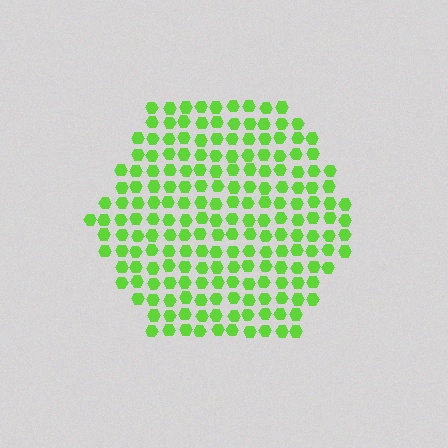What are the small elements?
The small elements are hexagons.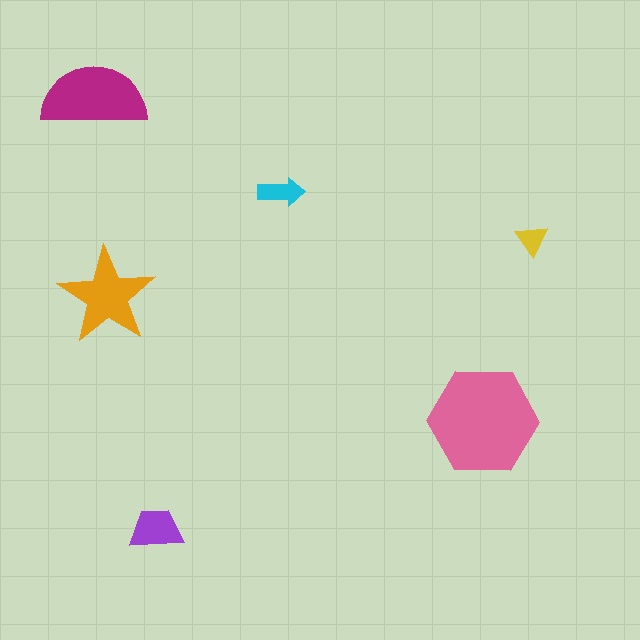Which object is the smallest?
The yellow triangle.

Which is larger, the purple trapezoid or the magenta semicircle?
The magenta semicircle.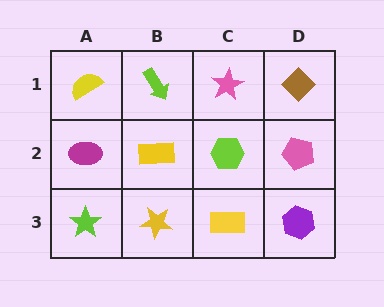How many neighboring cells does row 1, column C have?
3.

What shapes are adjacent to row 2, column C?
A pink star (row 1, column C), a yellow rectangle (row 3, column C), a yellow rectangle (row 2, column B), a pink pentagon (row 2, column D).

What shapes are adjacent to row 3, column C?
A lime hexagon (row 2, column C), a yellow star (row 3, column B), a purple hexagon (row 3, column D).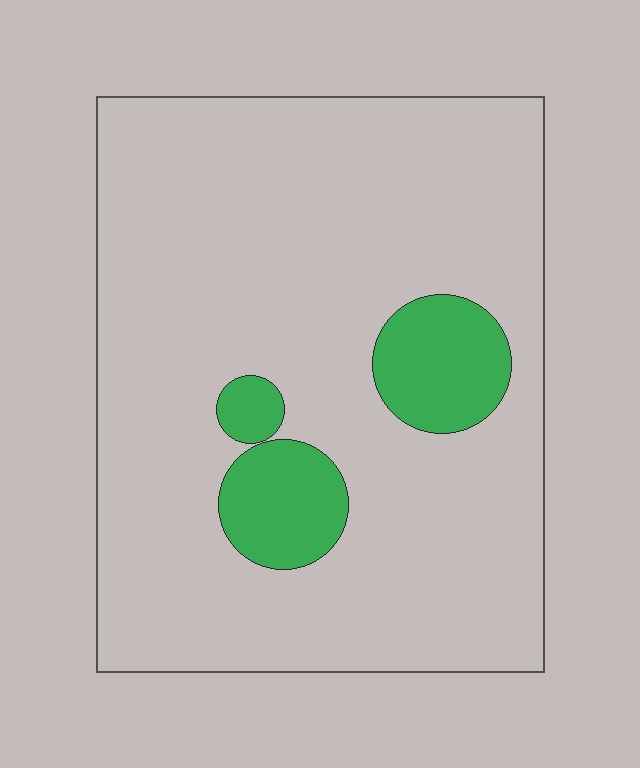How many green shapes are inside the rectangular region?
3.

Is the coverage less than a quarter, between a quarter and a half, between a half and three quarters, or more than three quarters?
Less than a quarter.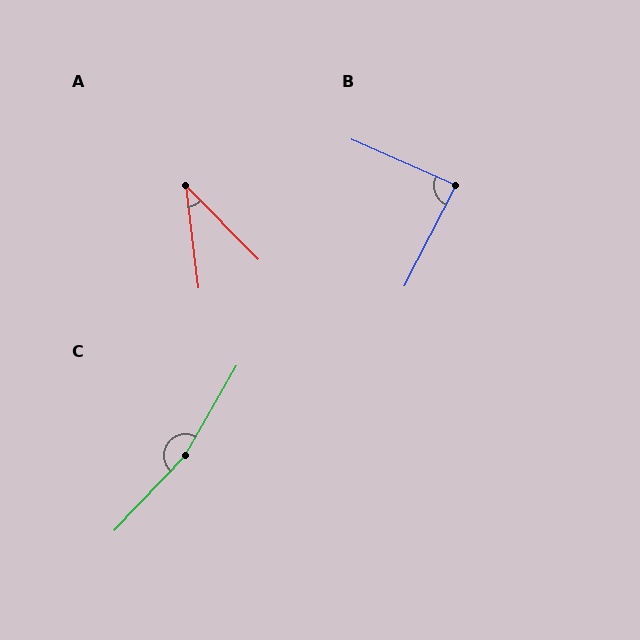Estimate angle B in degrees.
Approximately 87 degrees.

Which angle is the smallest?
A, at approximately 38 degrees.